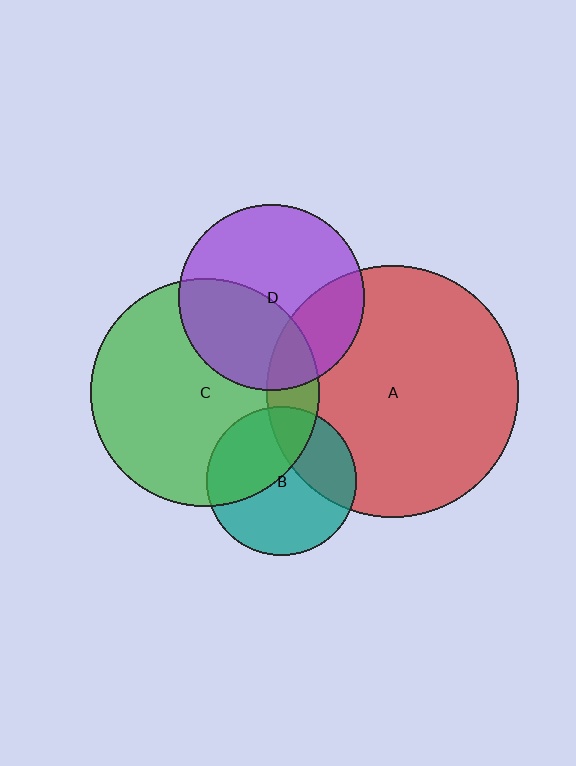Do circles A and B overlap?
Yes.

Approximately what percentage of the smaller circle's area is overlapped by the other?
Approximately 30%.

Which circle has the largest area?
Circle A (red).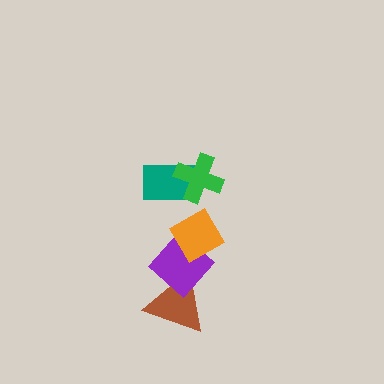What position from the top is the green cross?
The green cross is 1st from the top.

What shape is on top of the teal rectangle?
The green cross is on top of the teal rectangle.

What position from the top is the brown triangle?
The brown triangle is 5th from the top.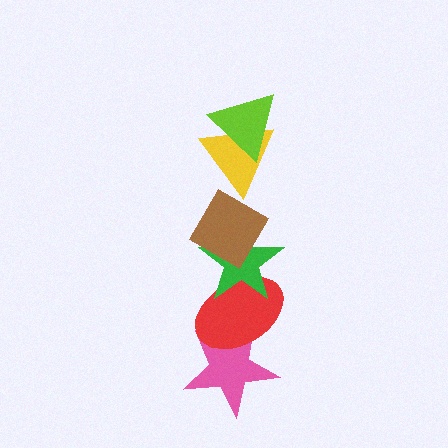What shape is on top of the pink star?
The red ellipse is on top of the pink star.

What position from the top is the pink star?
The pink star is 6th from the top.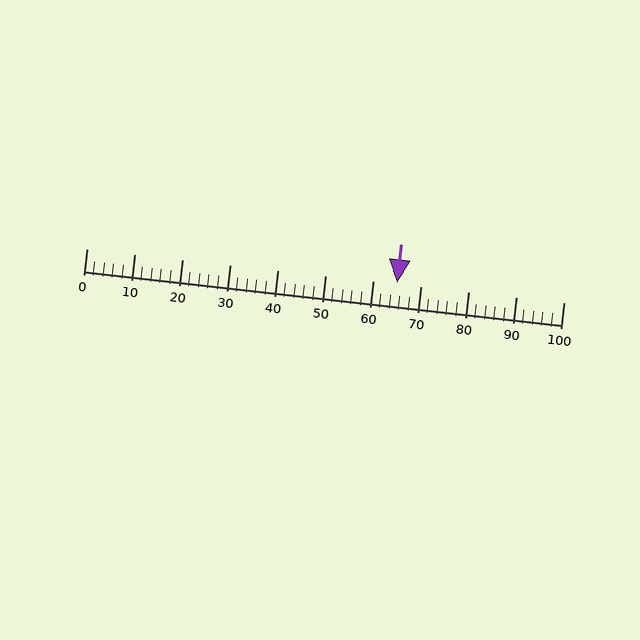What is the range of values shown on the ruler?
The ruler shows values from 0 to 100.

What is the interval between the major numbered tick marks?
The major tick marks are spaced 10 units apart.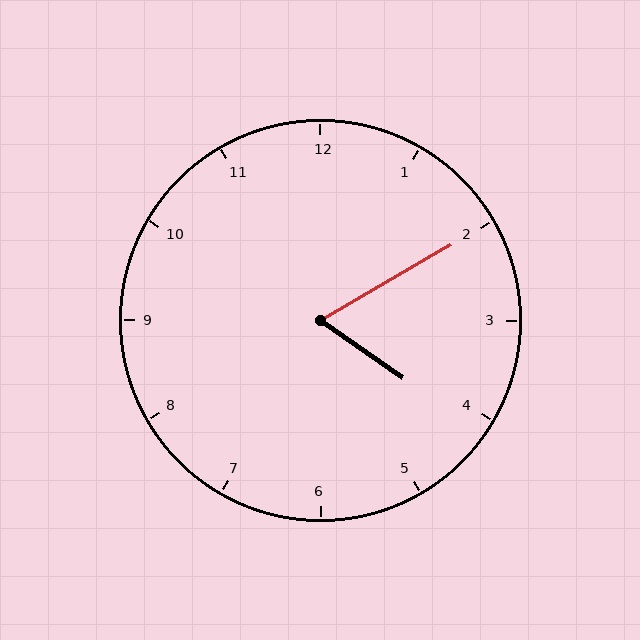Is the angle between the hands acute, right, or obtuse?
It is acute.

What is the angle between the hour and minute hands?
Approximately 65 degrees.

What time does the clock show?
4:10.